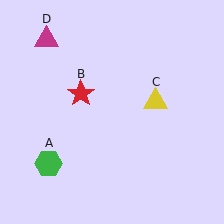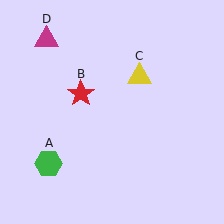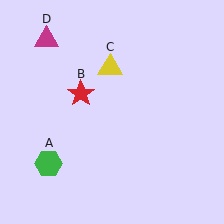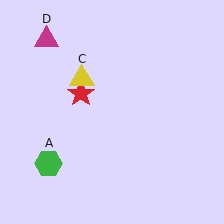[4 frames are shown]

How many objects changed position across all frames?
1 object changed position: yellow triangle (object C).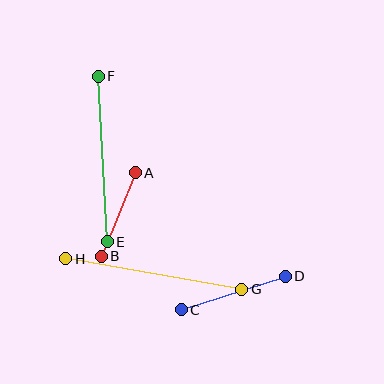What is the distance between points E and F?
The distance is approximately 166 pixels.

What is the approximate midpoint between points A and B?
The midpoint is at approximately (118, 214) pixels.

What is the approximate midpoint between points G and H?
The midpoint is at approximately (154, 274) pixels.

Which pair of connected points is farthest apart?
Points G and H are farthest apart.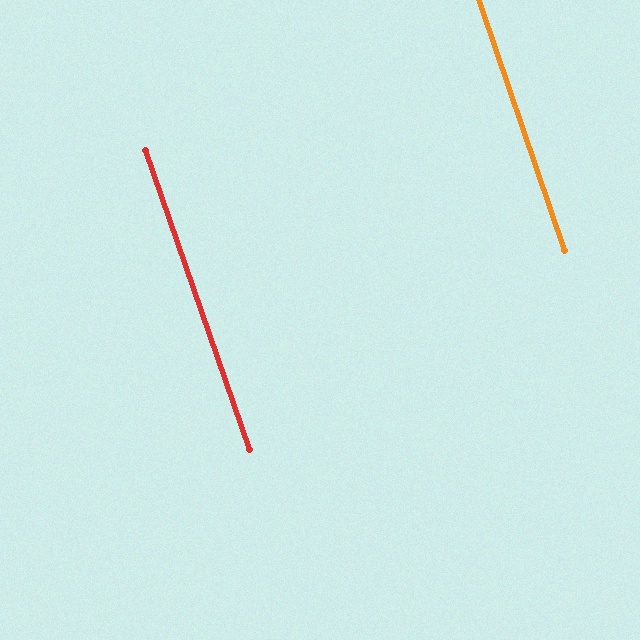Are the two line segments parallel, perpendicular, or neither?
Parallel — their directions differ by only 0.4°.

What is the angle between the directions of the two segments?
Approximately 0 degrees.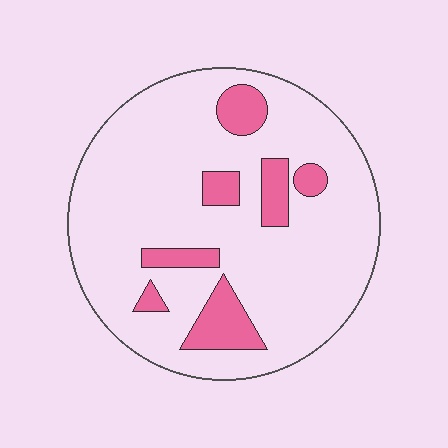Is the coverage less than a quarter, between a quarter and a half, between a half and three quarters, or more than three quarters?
Less than a quarter.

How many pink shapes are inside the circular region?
7.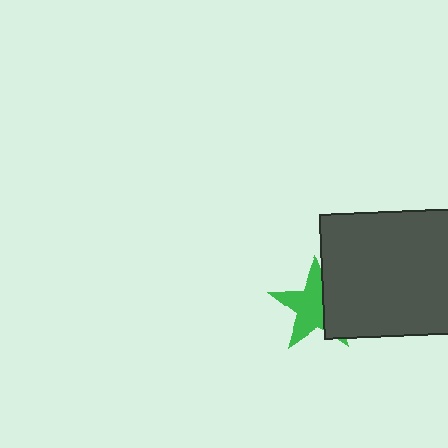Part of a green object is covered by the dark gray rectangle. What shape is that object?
It is a star.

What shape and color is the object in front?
The object in front is a dark gray rectangle.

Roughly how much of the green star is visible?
About half of it is visible (roughly 64%).